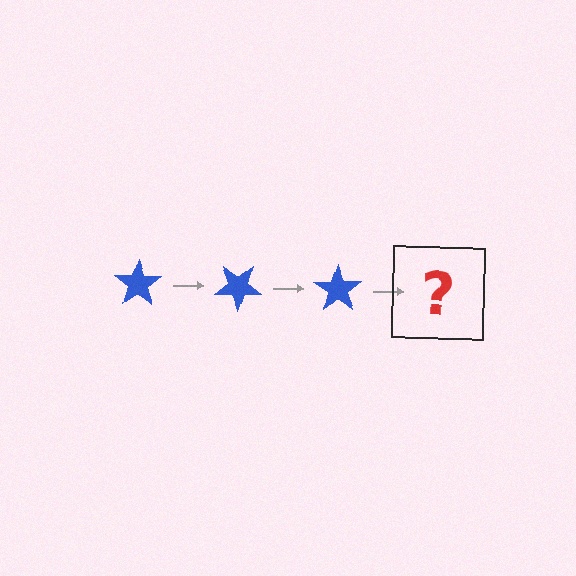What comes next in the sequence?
The next element should be a blue star rotated 105 degrees.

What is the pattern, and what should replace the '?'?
The pattern is that the star rotates 35 degrees each step. The '?' should be a blue star rotated 105 degrees.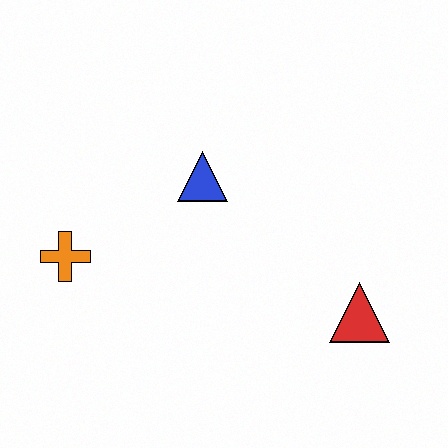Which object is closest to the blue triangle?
The orange cross is closest to the blue triangle.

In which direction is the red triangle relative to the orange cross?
The red triangle is to the right of the orange cross.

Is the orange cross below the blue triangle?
Yes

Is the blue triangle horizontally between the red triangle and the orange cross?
Yes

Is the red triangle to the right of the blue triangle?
Yes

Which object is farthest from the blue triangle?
The red triangle is farthest from the blue triangle.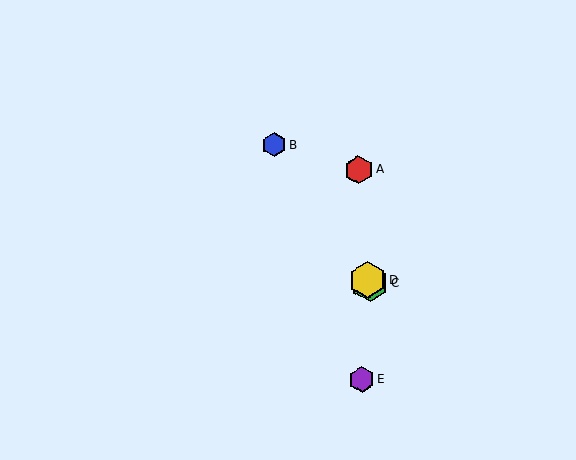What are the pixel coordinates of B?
Object B is at (274, 145).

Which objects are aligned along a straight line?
Objects B, C, D are aligned along a straight line.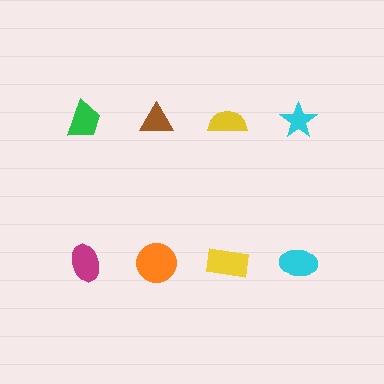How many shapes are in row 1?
4 shapes.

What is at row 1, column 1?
A green trapezoid.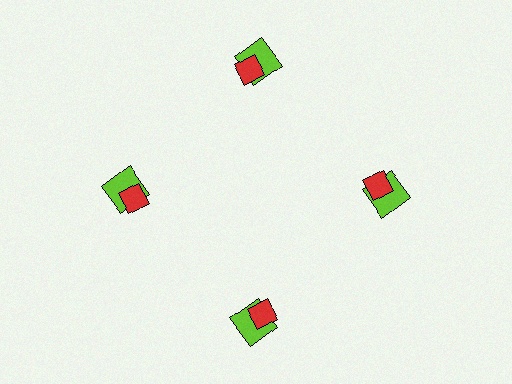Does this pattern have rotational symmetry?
Yes, this pattern has 4-fold rotational symmetry. It looks the same after rotating 90 degrees around the center.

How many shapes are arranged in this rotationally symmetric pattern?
There are 8 shapes, arranged in 4 groups of 2.